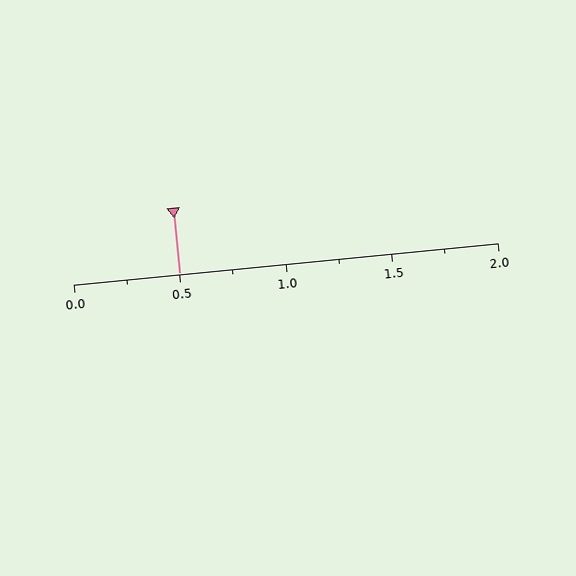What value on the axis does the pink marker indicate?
The marker indicates approximately 0.5.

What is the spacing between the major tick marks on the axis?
The major ticks are spaced 0.5 apart.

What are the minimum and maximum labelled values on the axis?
The axis runs from 0.0 to 2.0.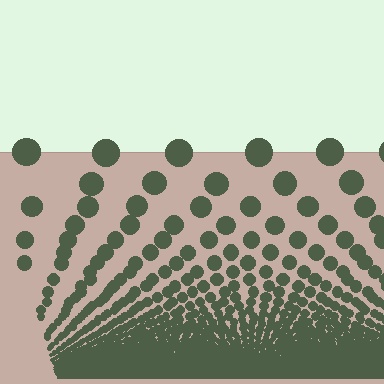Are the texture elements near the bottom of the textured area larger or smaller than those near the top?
Smaller. The gradient is inverted — elements near the bottom are smaller and denser.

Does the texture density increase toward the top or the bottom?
Density increases toward the bottom.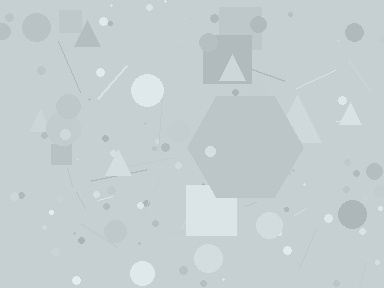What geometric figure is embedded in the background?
A hexagon is embedded in the background.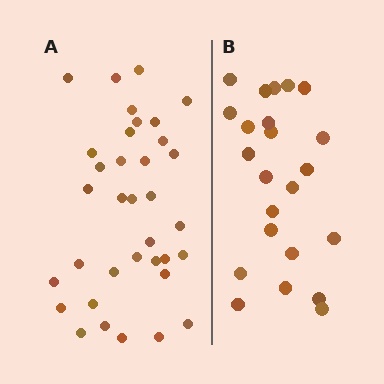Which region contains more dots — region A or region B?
Region A (the left region) has more dots.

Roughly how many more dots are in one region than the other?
Region A has roughly 12 or so more dots than region B.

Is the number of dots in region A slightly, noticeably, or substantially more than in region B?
Region A has substantially more. The ratio is roughly 1.5 to 1.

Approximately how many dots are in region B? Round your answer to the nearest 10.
About 20 dots. (The exact count is 23, which rounds to 20.)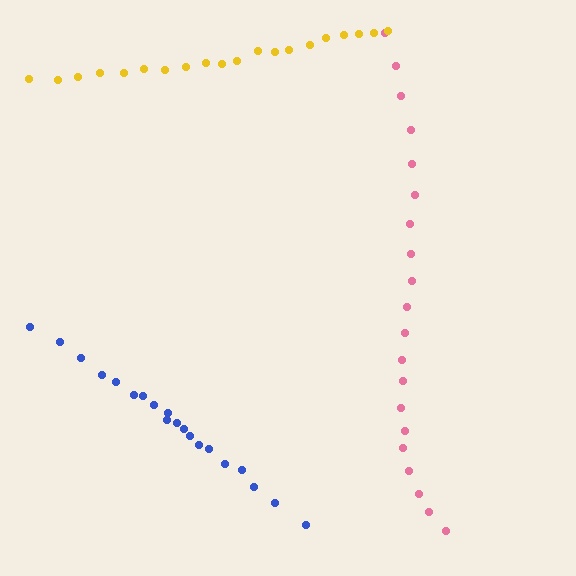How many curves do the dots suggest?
There are 3 distinct paths.